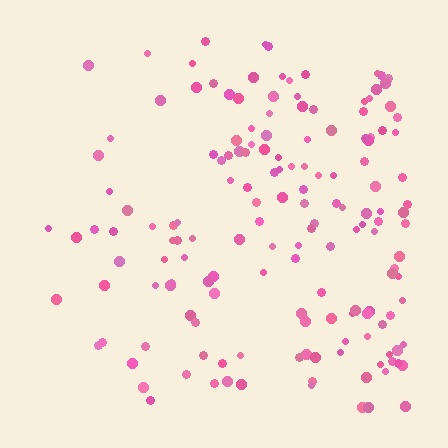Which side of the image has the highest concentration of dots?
The right.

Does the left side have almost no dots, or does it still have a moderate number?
Still a moderate number, just noticeably fewer than the right.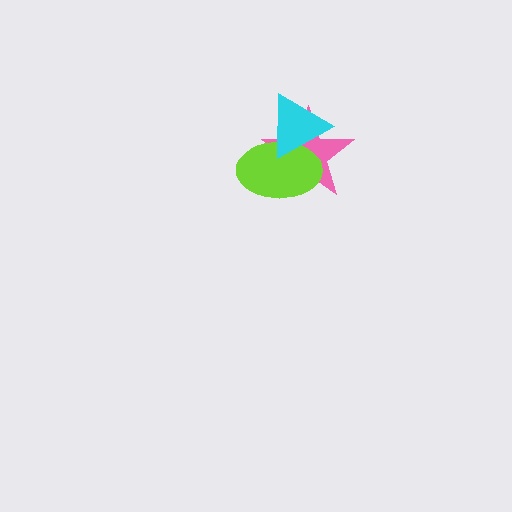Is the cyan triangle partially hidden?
No, no other shape covers it.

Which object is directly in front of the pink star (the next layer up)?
The lime ellipse is directly in front of the pink star.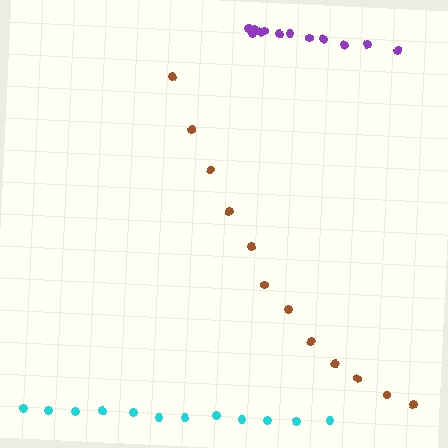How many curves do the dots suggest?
There are 3 distinct paths.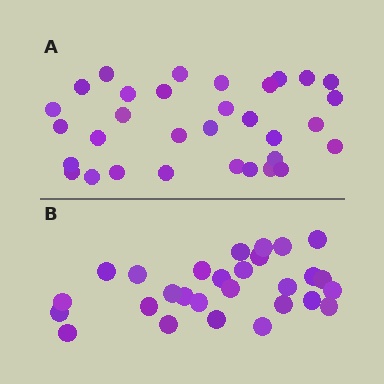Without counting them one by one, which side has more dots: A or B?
Region A (the top region) has more dots.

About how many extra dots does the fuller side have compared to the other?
Region A has about 4 more dots than region B.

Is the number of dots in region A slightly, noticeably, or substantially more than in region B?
Region A has only slightly more — the two regions are fairly close. The ratio is roughly 1.1 to 1.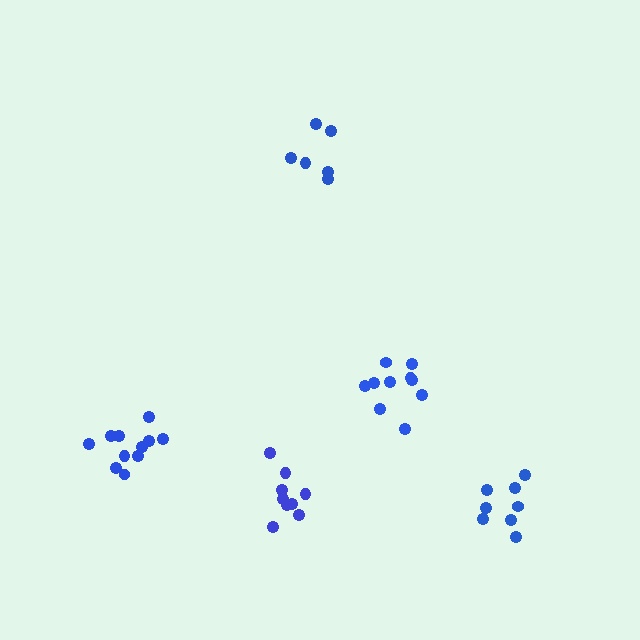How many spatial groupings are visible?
There are 5 spatial groupings.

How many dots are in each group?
Group 1: 10 dots, Group 2: 11 dots, Group 3: 9 dots, Group 4: 8 dots, Group 5: 6 dots (44 total).